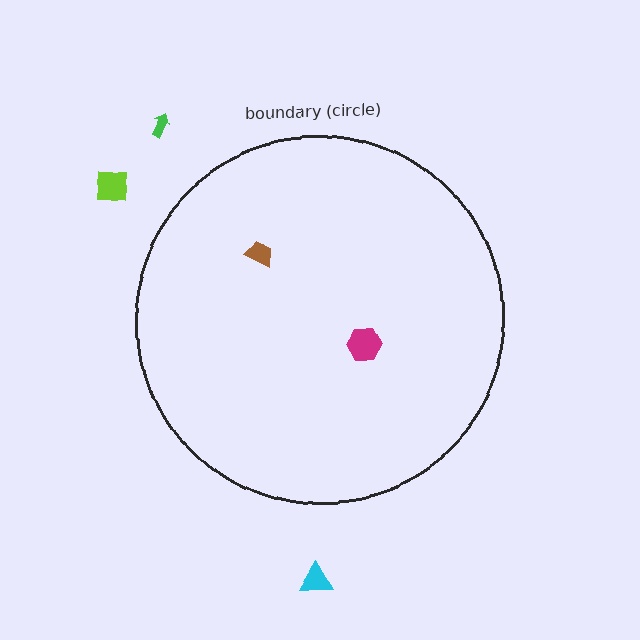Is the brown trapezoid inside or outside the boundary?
Inside.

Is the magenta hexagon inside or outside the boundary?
Inside.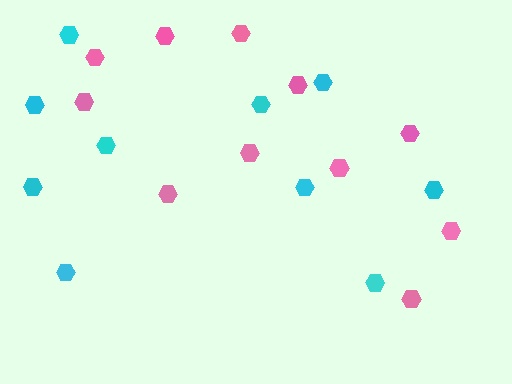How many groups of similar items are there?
There are 2 groups: one group of cyan hexagons (10) and one group of pink hexagons (11).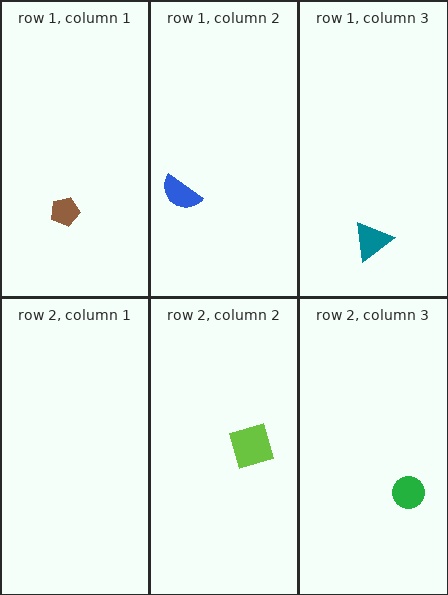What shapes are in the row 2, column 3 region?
The green circle.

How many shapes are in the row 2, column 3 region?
1.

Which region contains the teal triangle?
The row 1, column 3 region.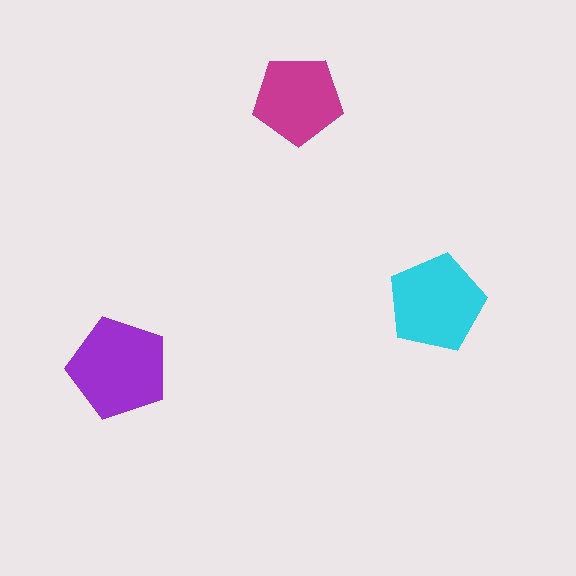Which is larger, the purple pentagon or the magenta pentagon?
The purple one.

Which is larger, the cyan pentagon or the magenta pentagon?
The cyan one.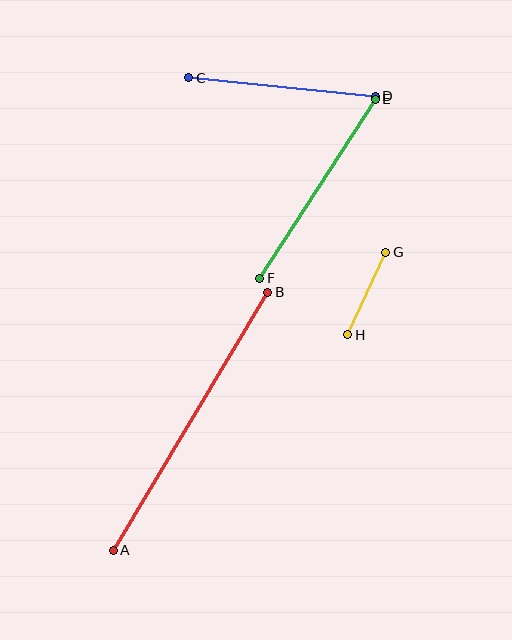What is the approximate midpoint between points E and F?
The midpoint is at approximately (318, 189) pixels.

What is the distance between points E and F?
The distance is approximately 213 pixels.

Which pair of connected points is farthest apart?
Points A and B are farthest apart.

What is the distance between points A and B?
The distance is approximately 301 pixels.